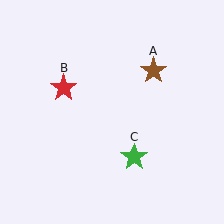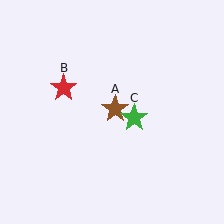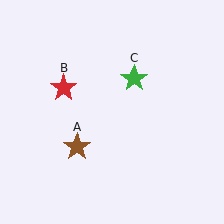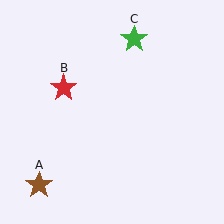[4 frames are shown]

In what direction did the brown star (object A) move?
The brown star (object A) moved down and to the left.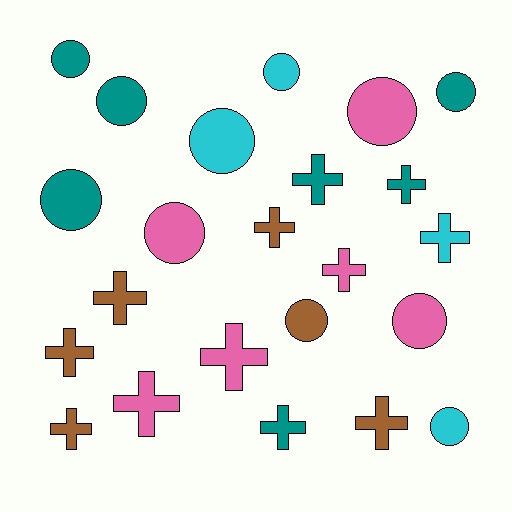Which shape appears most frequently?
Cross, with 12 objects.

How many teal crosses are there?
There are 3 teal crosses.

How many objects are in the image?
There are 23 objects.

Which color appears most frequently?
Teal, with 7 objects.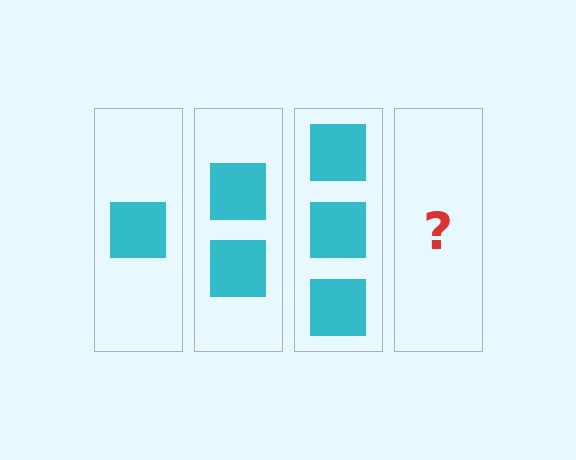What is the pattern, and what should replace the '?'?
The pattern is that each step adds one more square. The '?' should be 4 squares.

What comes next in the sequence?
The next element should be 4 squares.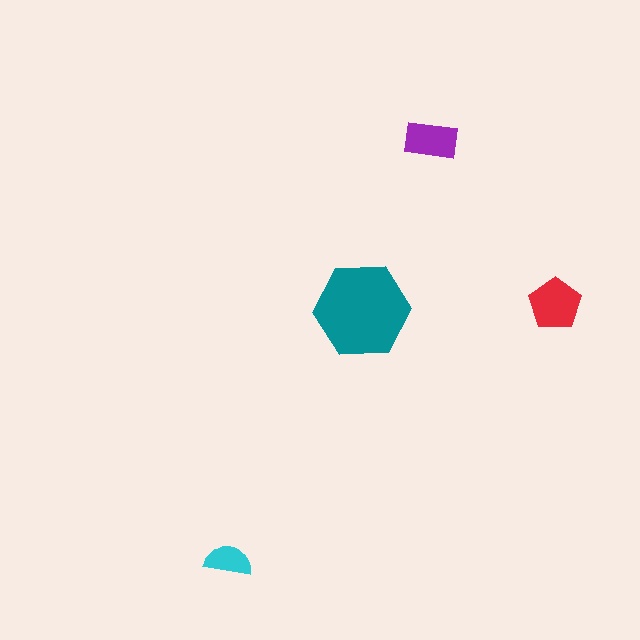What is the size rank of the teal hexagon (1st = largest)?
1st.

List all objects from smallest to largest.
The cyan semicircle, the purple rectangle, the red pentagon, the teal hexagon.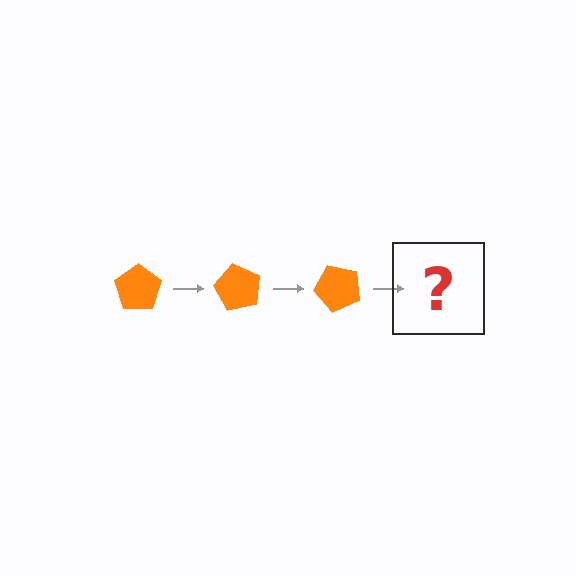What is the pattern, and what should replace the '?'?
The pattern is that the pentagon rotates 60 degrees each step. The '?' should be an orange pentagon rotated 180 degrees.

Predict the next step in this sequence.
The next step is an orange pentagon rotated 180 degrees.